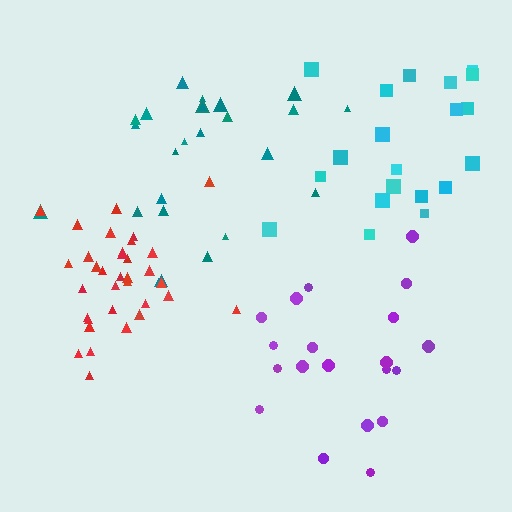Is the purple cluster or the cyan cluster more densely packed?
Purple.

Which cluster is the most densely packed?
Red.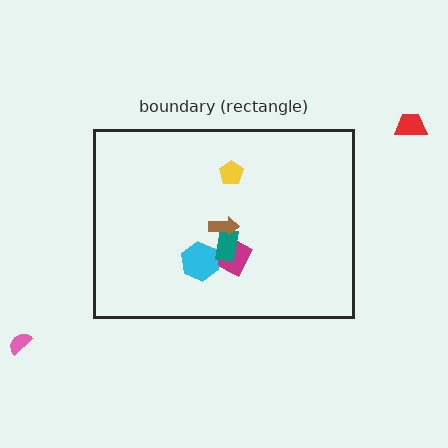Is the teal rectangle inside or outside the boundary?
Inside.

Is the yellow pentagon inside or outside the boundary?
Inside.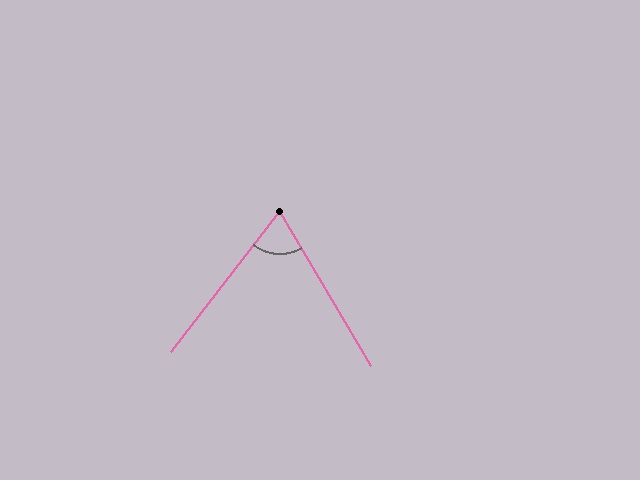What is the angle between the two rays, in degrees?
Approximately 68 degrees.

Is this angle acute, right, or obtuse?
It is acute.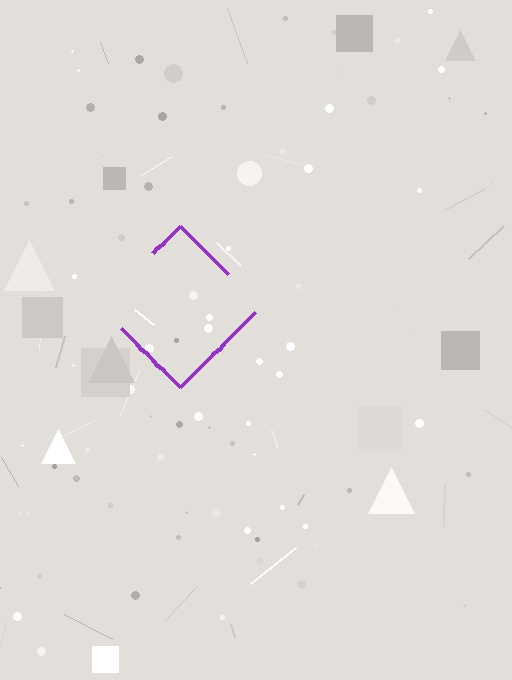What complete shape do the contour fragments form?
The contour fragments form a diamond.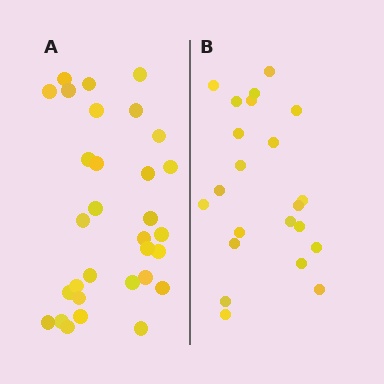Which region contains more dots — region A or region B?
Region A (the left region) has more dots.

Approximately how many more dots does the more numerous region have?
Region A has roughly 8 or so more dots than region B.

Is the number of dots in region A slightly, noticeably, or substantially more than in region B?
Region A has noticeably more, but not dramatically so. The ratio is roughly 1.4 to 1.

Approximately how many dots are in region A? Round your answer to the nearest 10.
About 30 dots. (The exact count is 31, which rounds to 30.)